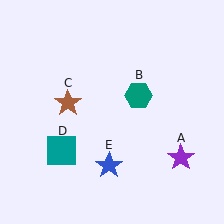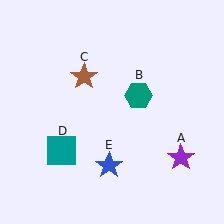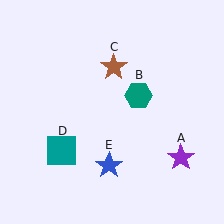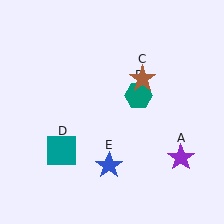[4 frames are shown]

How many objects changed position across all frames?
1 object changed position: brown star (object C).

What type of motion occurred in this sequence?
The brown star (object C) rotated clockwise around the center of the scene.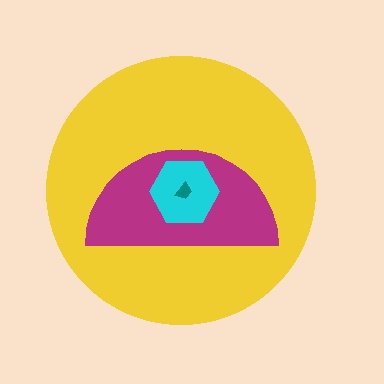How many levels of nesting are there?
4.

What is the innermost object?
The teal trapezoid.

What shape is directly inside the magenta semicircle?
The cyan hexagon.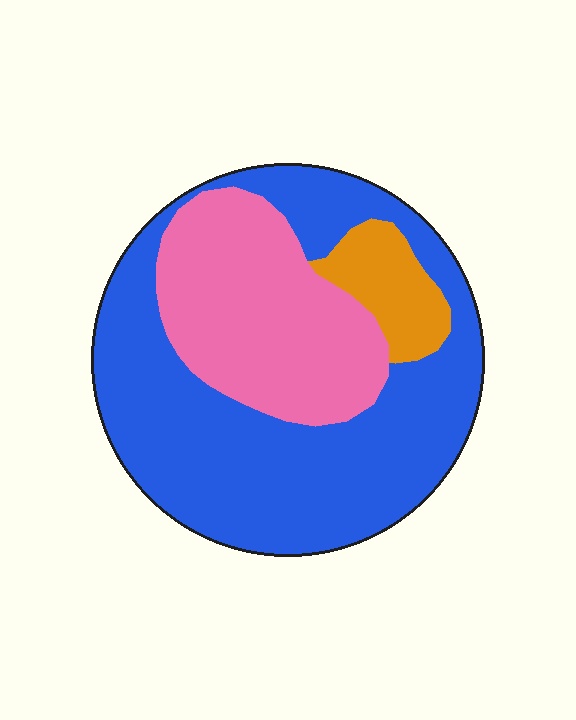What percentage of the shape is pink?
Pink covers about 30% of the shape.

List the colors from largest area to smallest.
From largest to smallest: blue, pink, orange.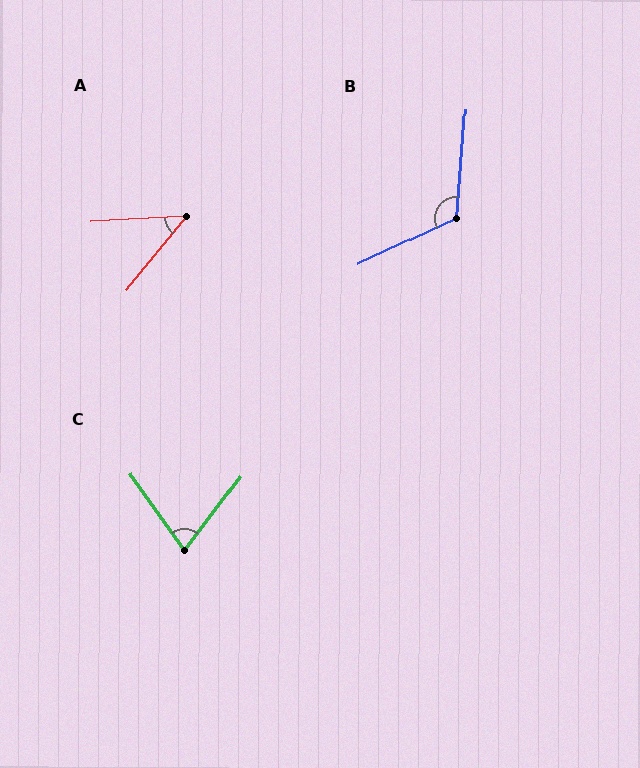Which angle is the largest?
B, at approximately 120 degrees.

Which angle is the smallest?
A, at approximately 48 degrees.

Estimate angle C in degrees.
Approximately 73 degrees.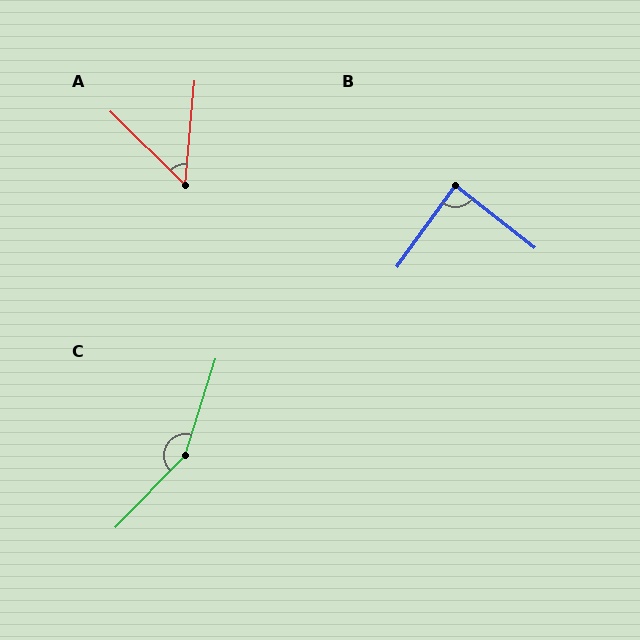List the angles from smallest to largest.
A (51°), B (88°), C (153°).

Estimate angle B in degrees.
Approximately 88 degrees.